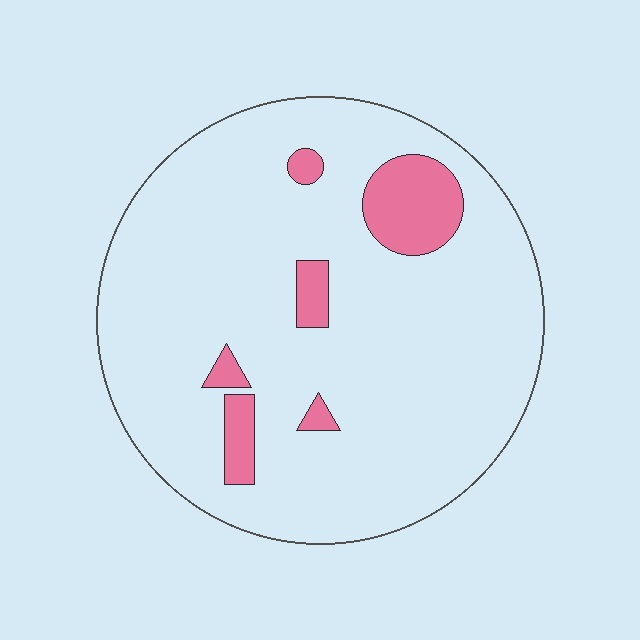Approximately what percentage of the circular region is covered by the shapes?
Approximately 10%.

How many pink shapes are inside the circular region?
6.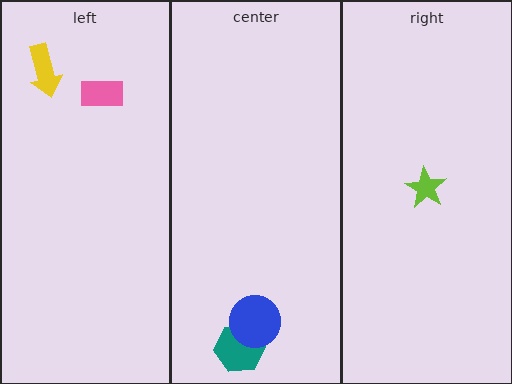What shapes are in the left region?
The pink rectangle, the yellow arrow.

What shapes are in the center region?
The teal hexagon, the blue circle.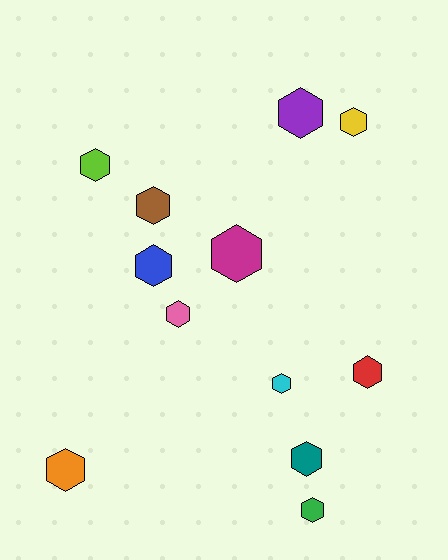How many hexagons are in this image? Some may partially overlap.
There are 12 hexagons.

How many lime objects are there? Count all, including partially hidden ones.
There is 1 lime object.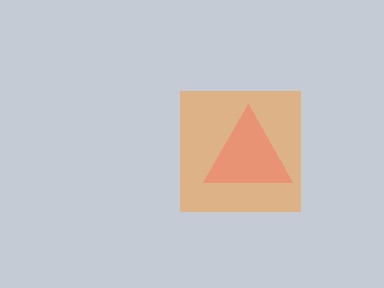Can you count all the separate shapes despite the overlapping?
Yes, there are 2 separate shapes.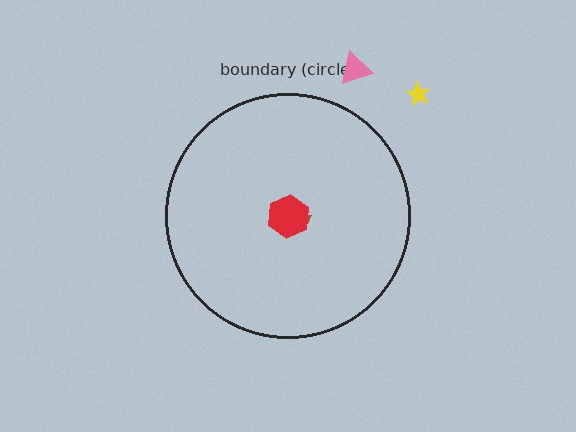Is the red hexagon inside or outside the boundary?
Inside.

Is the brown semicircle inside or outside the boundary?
Inside.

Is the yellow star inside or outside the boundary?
Outside.